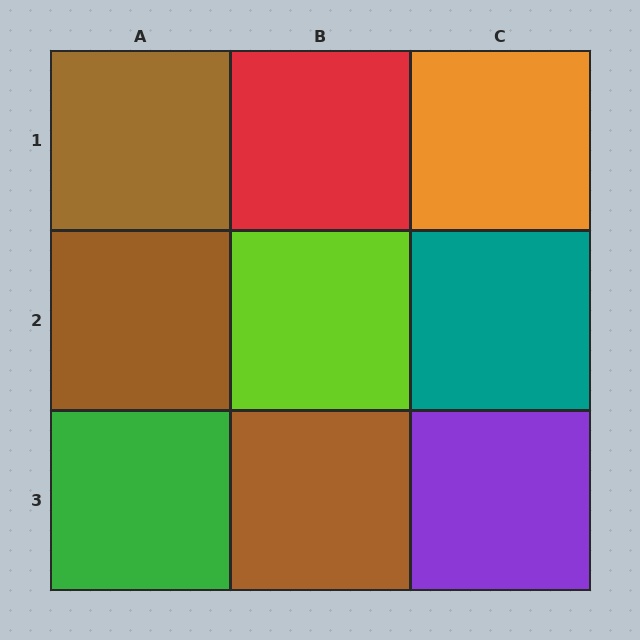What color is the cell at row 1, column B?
Red.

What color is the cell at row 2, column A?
Brown.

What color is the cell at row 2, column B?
Lime.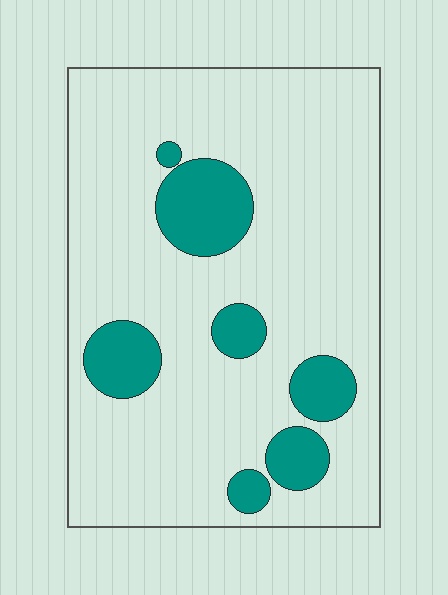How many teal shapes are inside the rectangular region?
7.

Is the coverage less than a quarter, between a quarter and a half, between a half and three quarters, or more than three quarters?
Less than a quarter.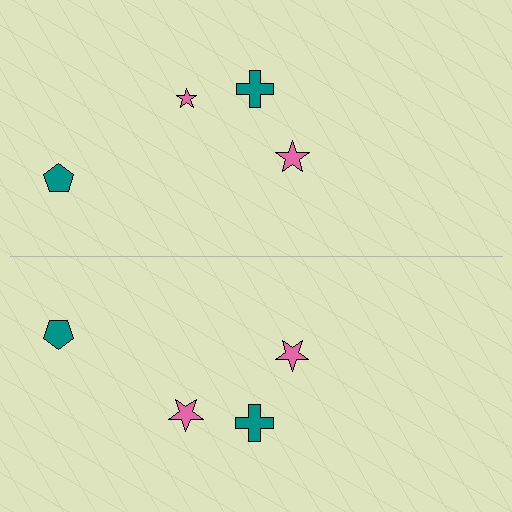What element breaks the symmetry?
The pink star on the bottom side has a different size than its mirror counterpart.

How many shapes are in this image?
There are 8 shapes in this image.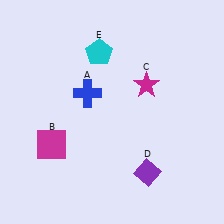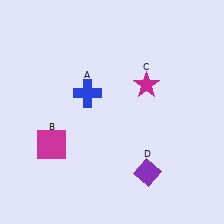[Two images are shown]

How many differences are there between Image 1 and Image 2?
There is 1 difference between the two images.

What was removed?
The cyan pentagon (E) was removed in Image 2.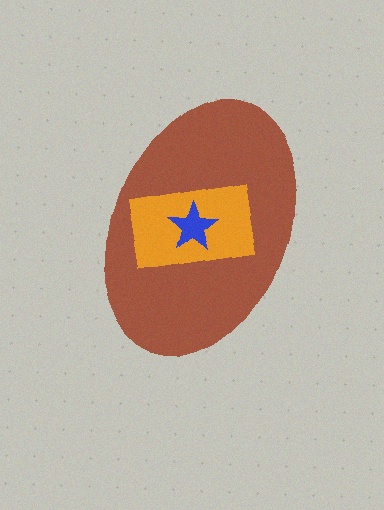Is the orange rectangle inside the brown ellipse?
Yes.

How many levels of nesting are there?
3.